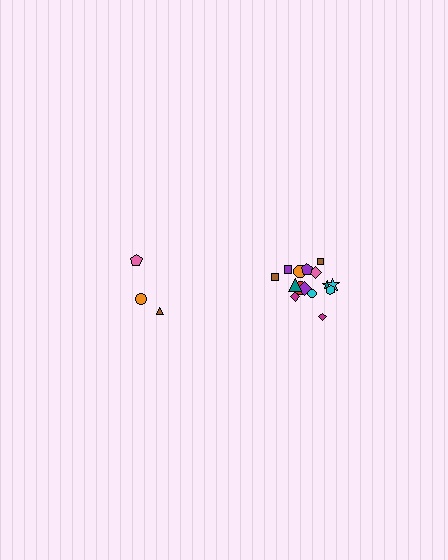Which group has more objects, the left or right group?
The right group.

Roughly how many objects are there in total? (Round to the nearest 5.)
Roughly 20 objects in total.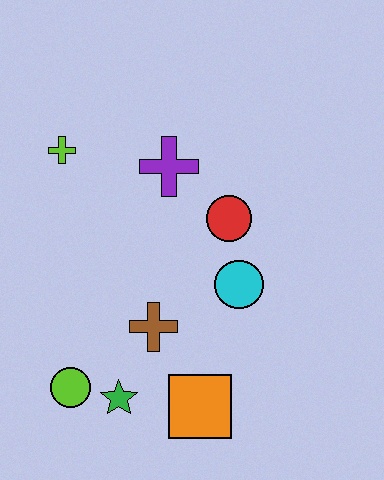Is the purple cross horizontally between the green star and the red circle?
Yes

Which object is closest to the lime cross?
The purple cross is closest to the lime cross.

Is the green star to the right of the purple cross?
No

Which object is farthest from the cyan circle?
The lime cross is farthest from the cyan circle.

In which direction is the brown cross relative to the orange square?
The brown cross is above the orange square.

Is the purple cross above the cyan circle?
Yes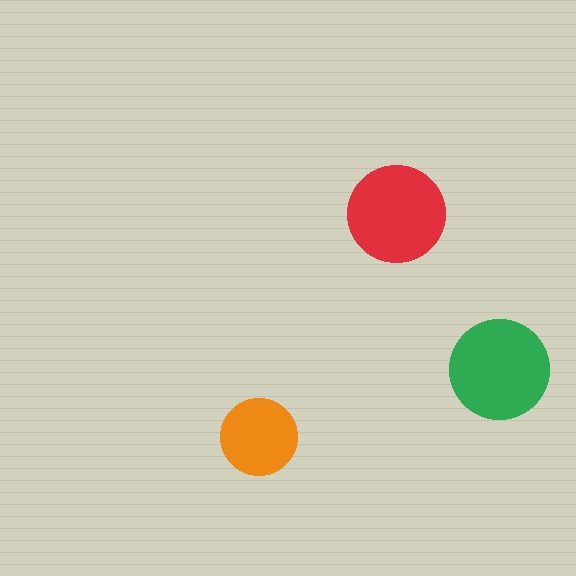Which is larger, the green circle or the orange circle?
The green one.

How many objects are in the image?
There are 3 objects in the image.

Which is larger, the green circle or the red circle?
The green one.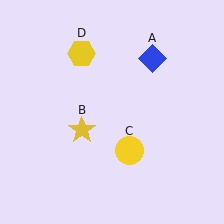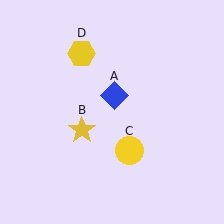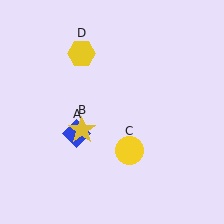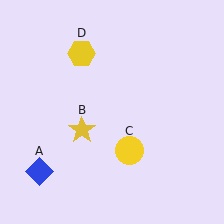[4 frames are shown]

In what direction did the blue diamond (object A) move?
The blue diamond (object A) moved down and to the left.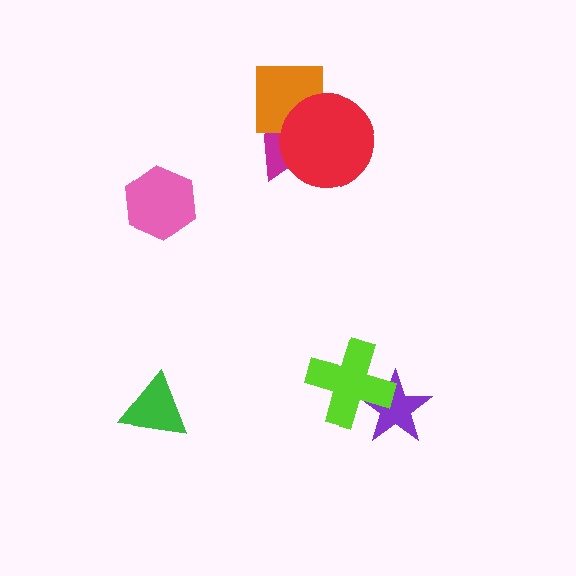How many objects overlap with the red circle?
2 objects overlap with the red circle.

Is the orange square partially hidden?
Yes, it is partially covered by another shape.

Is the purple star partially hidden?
Yes, it is partially covered by another shape.